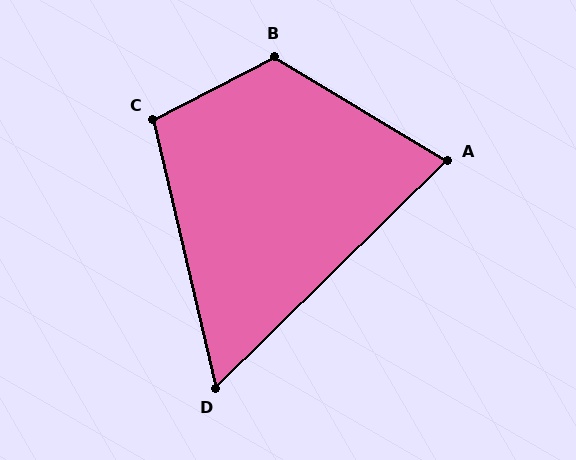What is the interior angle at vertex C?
Approximately 105 degrees (obtuse).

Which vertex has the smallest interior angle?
D, at approximately 59 degrees.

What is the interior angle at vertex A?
Approximately 75 degrees (acute).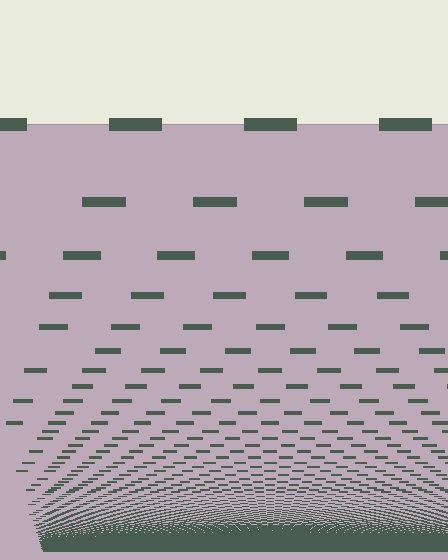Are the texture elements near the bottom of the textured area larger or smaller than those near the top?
Smaller. The gradient is inverted — elements near the bottom are smaller and denser.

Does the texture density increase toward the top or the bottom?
Density increases toward the bottom.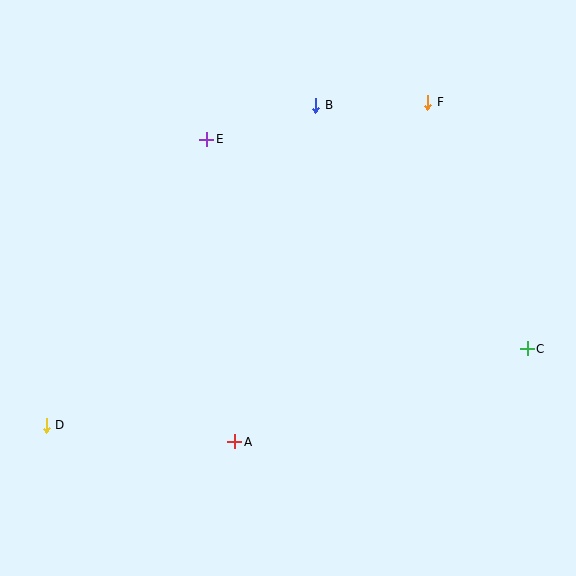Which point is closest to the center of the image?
Point A at (235, 442) is closest to the center.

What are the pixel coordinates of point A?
Point A is at (235, 442).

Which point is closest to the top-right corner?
Point F is closest to the top-right corner.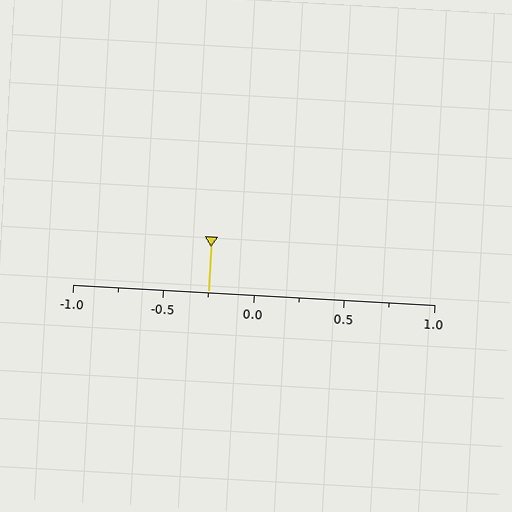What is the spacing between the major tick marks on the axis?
The major ticks are spaced 0.5 apart.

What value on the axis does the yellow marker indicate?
The marker indicates approximately -0.25.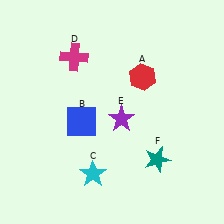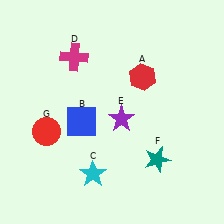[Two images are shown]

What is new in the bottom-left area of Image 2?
A red circle (G) was added in the bottom-left area of Image 2.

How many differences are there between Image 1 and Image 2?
There is 1 difference between the two images.